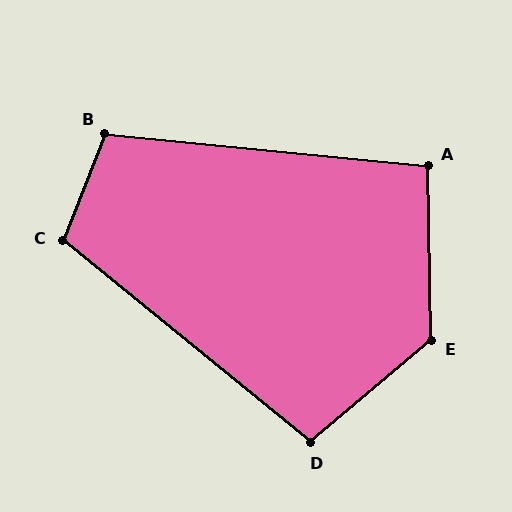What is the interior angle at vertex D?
Approximately 101 degrees (obtuse).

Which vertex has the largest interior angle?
E, at approximately 129 degrees.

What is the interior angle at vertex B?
Approximately 106 degrees (obtuse).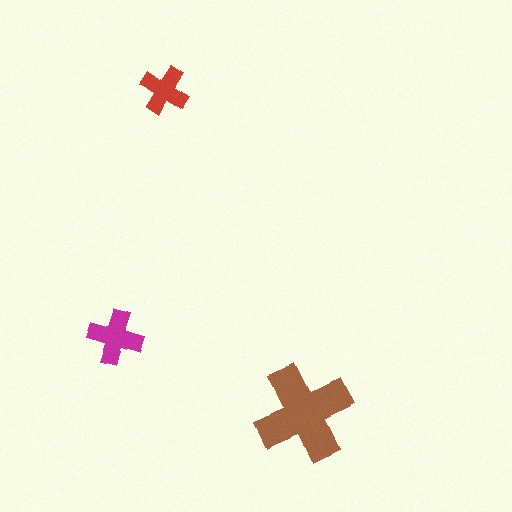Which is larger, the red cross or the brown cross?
The brown one.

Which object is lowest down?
The brown cross is bottommost.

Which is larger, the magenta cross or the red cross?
The magenta one.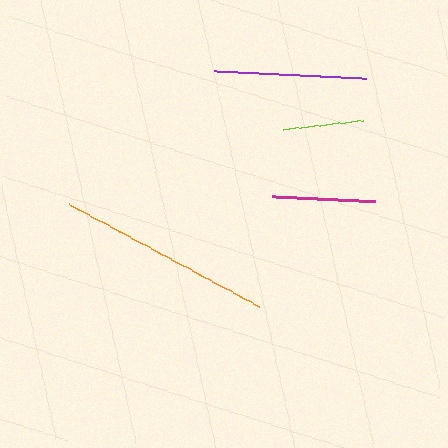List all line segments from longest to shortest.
From longest to shortest: orange, purple, magenta, lime.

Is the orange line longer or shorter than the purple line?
The orange line is longer than the purple line.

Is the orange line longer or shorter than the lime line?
The orange line is longer than the lime line.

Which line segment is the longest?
The orange line is the longest at approximately 216 pixels.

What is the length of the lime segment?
The lime segment is approximately 81 pixels long.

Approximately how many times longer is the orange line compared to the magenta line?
The orange line is approximately 2.1 times the length of the magenta line.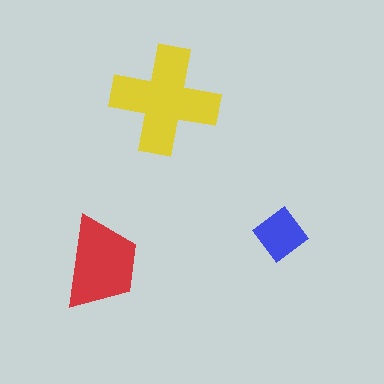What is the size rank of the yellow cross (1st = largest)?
1st.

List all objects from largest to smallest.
The yellow cross, the red trapezoid, the blue diamond.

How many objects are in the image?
There are 3 objects in the image.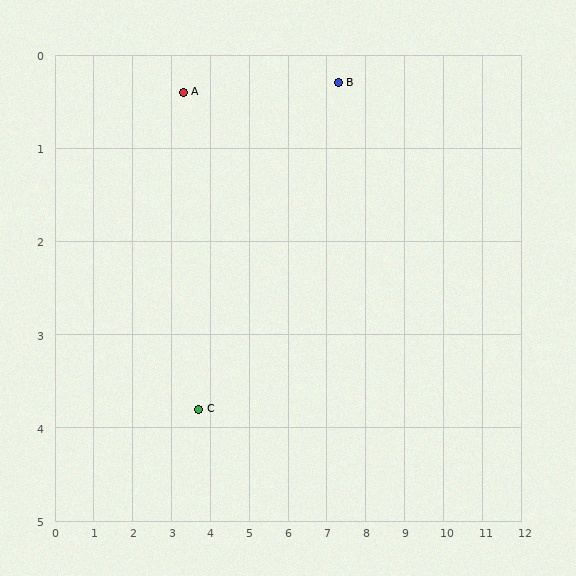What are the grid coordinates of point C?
Point C is at approximately (3.7, 3.8).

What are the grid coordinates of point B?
Point B is at approximately (7.3, 0.3).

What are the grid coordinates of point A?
Point A is at approximately (3.3, 0.4).